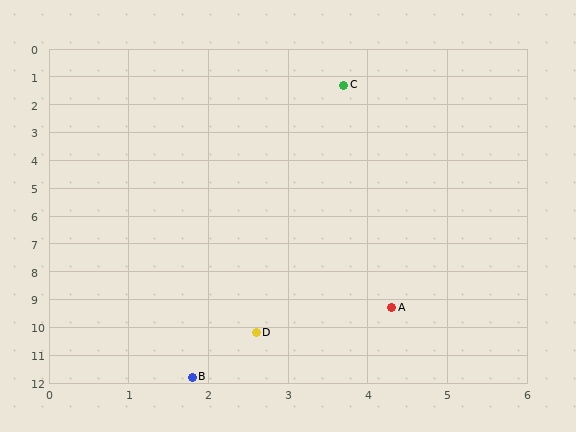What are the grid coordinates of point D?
Point D is at approximately (2.6, 10.2).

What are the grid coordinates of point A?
Point A is at approximately (4.3, 9.3).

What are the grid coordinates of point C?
Point C is at approximately (3.7, 1.3).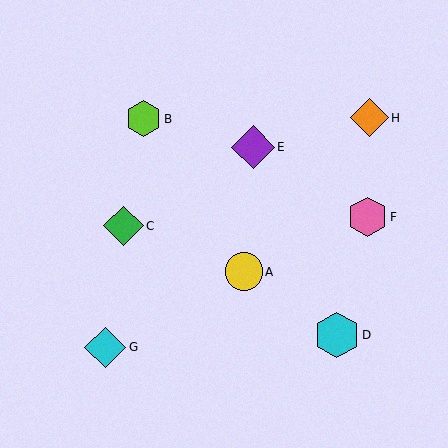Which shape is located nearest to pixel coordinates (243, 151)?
The purple diamond (labeled E) at (253, 147) is nearest to that location.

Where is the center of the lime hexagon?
The center of the lime hexagon is at (144, 119).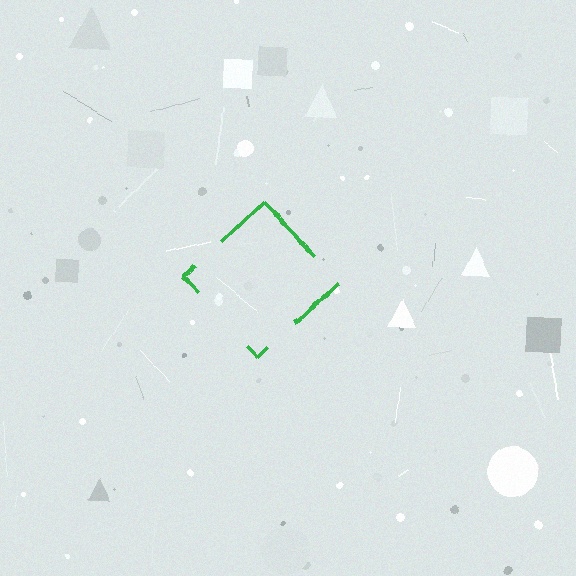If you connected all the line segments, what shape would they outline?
They would outline a diamond.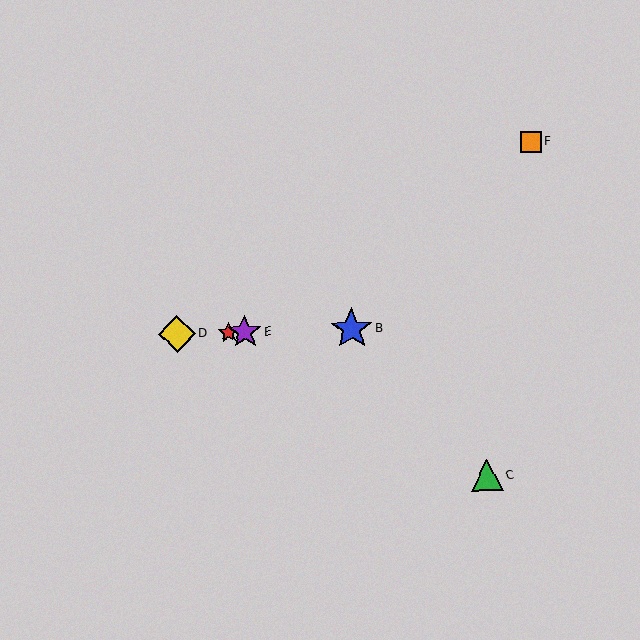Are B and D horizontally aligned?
Yes, both are at y≈329.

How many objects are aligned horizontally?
4 objects (A, B, D, E) are aligned horizontally.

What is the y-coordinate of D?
Object D is at y≈334.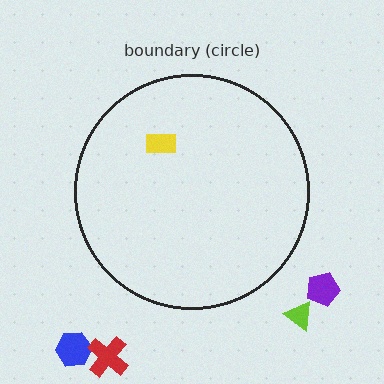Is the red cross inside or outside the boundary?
Outside.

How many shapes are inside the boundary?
1 inside, 4 outside.